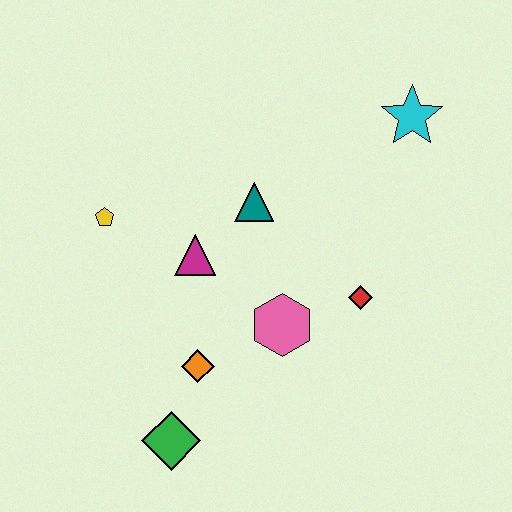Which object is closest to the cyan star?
The teal triangle is closest to the cyan star.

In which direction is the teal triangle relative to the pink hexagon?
The teal triangle is above the pink hexagon.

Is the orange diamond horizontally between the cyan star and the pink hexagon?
No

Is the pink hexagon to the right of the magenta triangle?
Yes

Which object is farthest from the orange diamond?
The cyan star is farthest from the orange diamond.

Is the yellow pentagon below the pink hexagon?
No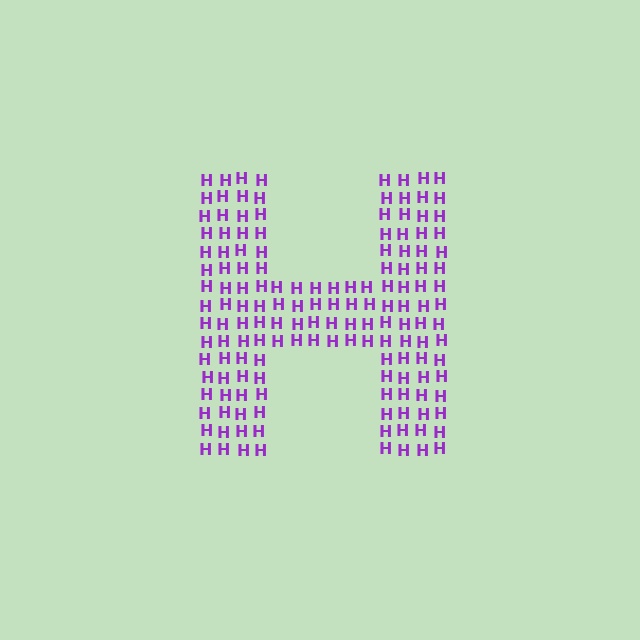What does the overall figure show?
The overall figure shows the letter H.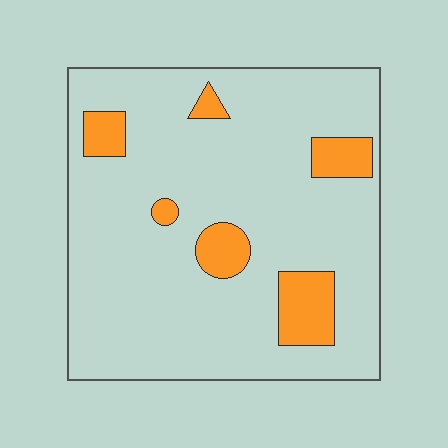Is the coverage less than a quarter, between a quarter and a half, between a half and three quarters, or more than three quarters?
Less than a quarter.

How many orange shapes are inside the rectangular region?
6.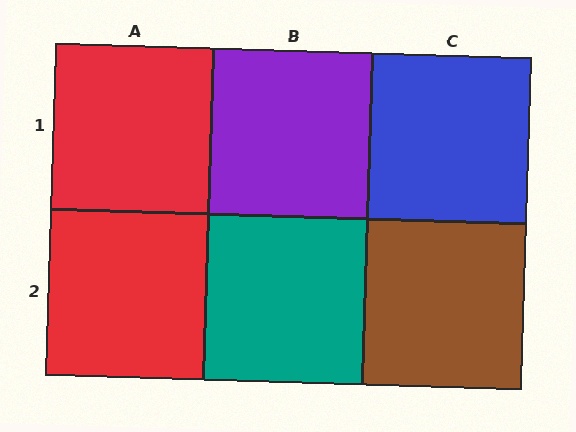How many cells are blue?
1 cell is blue.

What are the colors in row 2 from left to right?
Red, teal, brown.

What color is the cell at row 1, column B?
Purple.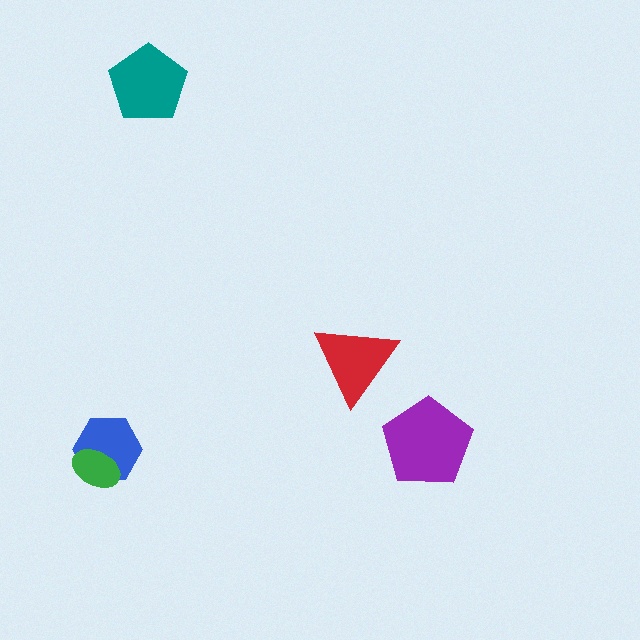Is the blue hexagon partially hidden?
Yes, it is partially covered by another shape.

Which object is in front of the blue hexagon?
The green ellipse is in front of the blue hexagon.